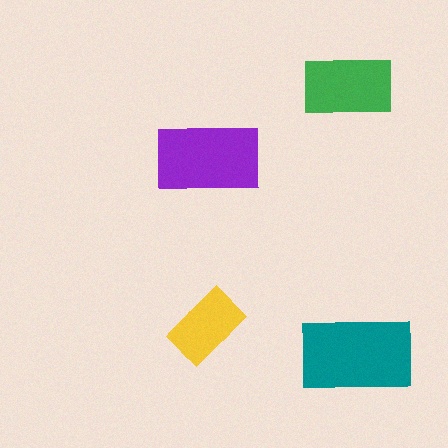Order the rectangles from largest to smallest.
the teal one, the purple one, the green one, the yellow one.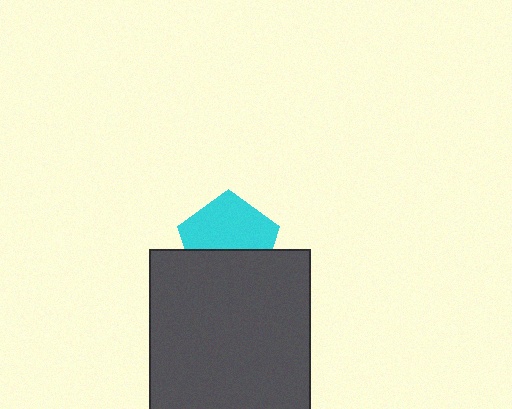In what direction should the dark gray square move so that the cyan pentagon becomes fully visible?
The dark gray square should move down. That is the shortest direction to clear the overlap and leave the cyan pentagon fully visible.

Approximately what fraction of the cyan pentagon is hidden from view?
Roughly 41% of the cyan pentagon is hidden behind the dark gray square.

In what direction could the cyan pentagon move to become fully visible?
The cyan pentagon could move up. That would shift it out from behind the dark gray square entirely.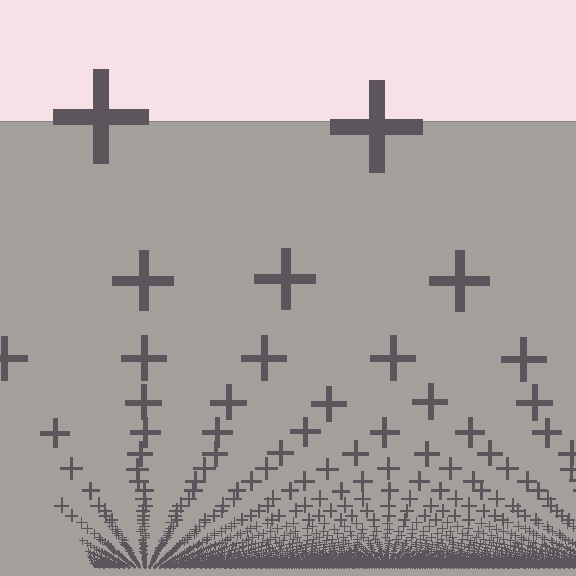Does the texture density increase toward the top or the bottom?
Density increases toward the bottom.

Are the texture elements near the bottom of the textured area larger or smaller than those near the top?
Smaller. The gradient is inverted — elements near the bottom are smaller and denser.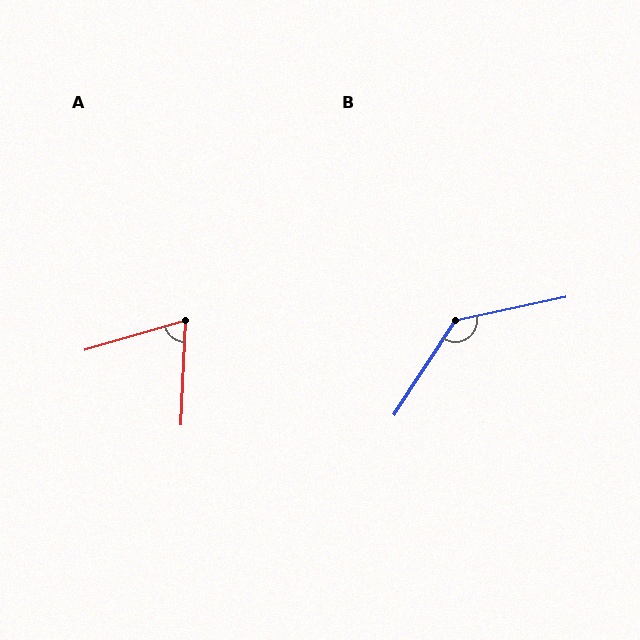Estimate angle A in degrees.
Approximately 71 degrees.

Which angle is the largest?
B, at approximately 135 degrees.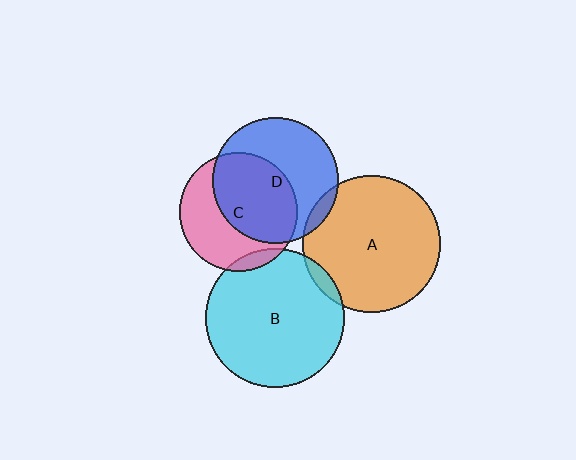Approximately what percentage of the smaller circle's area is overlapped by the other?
Approximately 5%.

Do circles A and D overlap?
Yes.